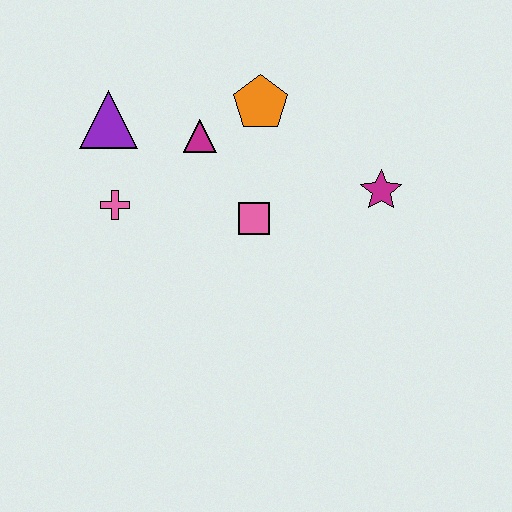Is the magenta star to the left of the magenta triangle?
No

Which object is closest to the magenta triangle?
The orange pentagon is closest to the magenta triangle.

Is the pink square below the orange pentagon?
Yes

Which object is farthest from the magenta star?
The purple triangle is farthest from the magenta star.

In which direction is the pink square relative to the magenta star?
The pink square is to the left of the magenta star.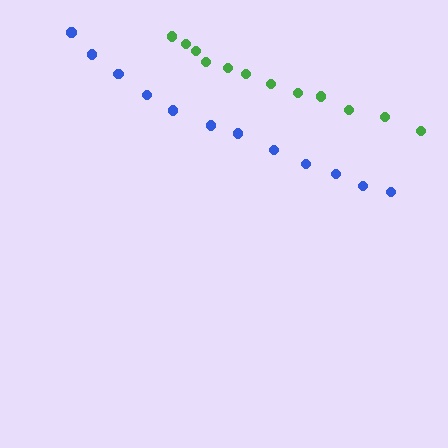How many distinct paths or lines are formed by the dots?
There are 2 distinct paths.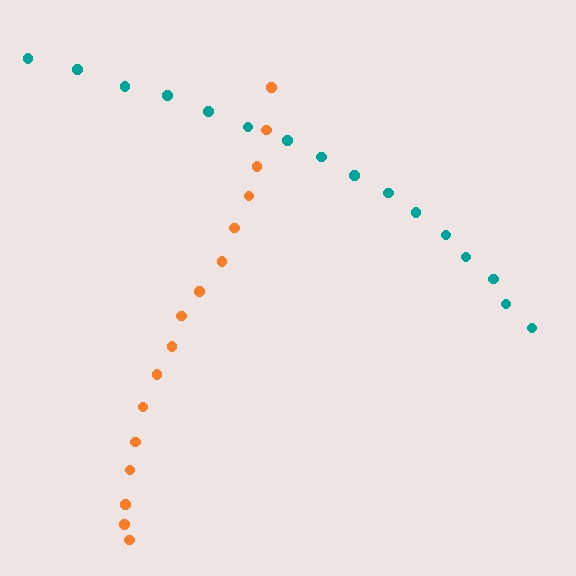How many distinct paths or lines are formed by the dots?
There are 2 distinct paths.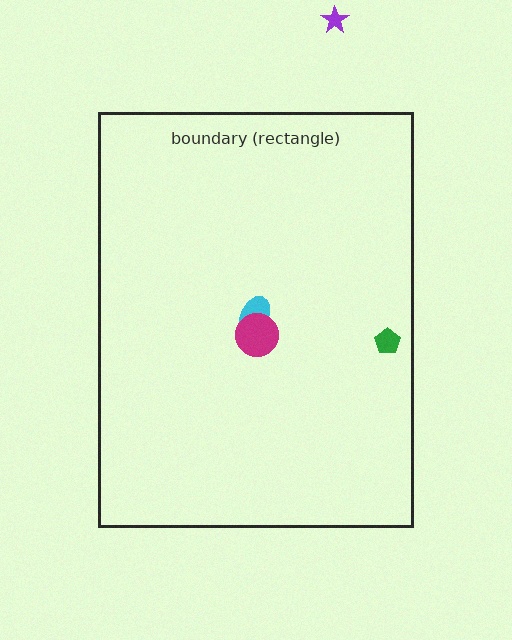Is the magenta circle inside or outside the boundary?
Inside.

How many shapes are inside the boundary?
3 inside, 1 outside.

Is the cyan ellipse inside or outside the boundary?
Inside.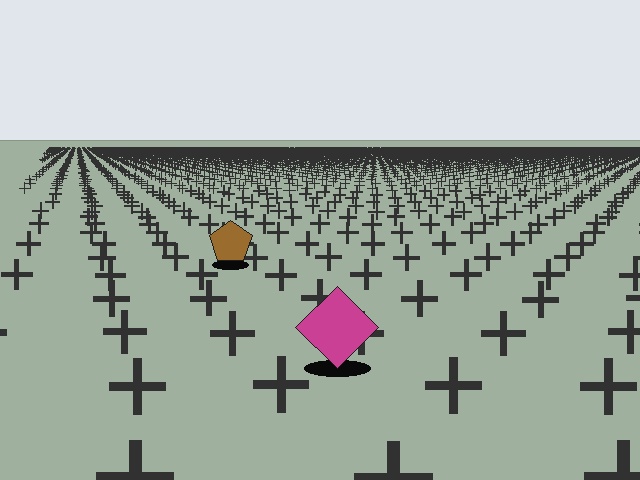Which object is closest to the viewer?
The magenta diamond is closest. The texture marks near it are larger and more spread out.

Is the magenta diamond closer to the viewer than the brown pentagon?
Yes. The magenta diamond is closer — you can tell from the texture gradient: the ground texture is coarser near it.